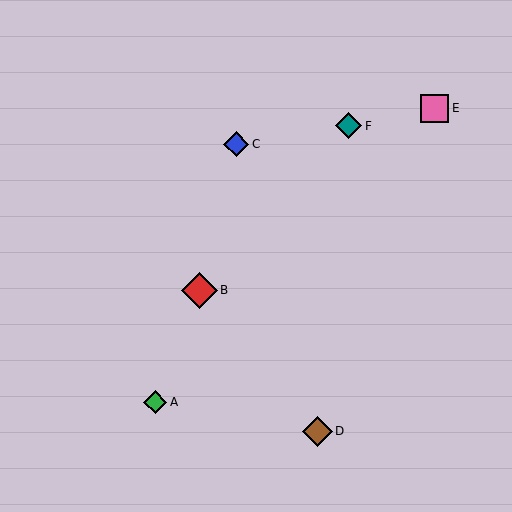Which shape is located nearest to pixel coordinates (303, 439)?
The brown diamond (labeled D) at (317, 431) is nearest to that location.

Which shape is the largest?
The red diamond (labeled B) is the largest.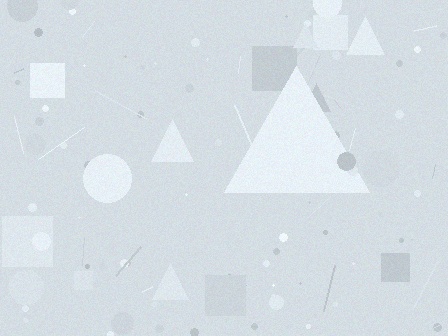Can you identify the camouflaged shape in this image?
The camouflaged shape is a triangle.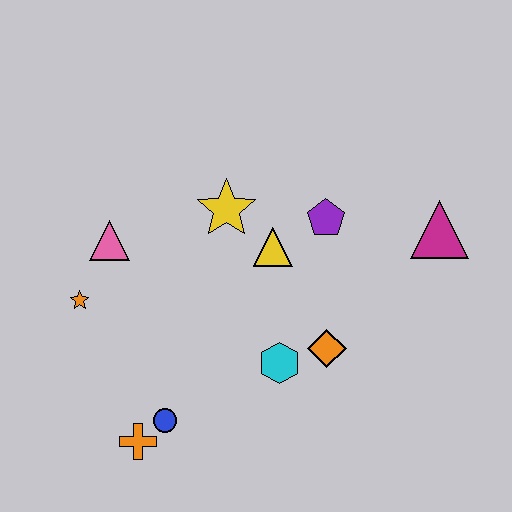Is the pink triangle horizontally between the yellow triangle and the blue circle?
No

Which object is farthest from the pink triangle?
The magenta triangle is farthest from the pink triangle.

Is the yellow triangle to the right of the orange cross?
Yes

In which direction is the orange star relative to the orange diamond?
The orange star is to the left of the orange diamond.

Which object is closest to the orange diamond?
The cyan hexagon is closest to the orange diamond.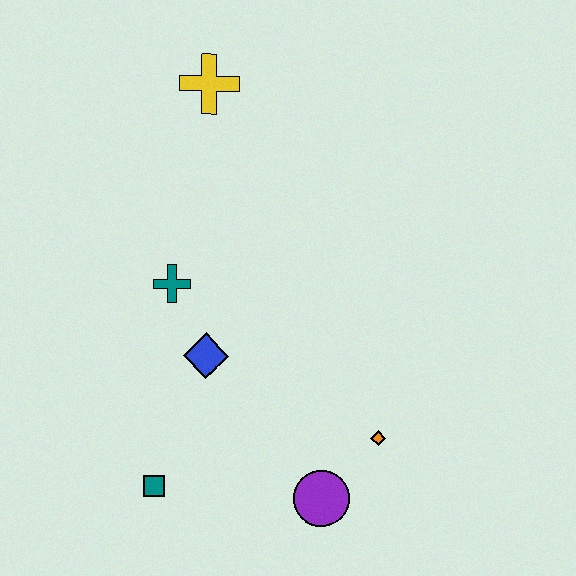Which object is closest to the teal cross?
The blue diamond is closest to the teal cross.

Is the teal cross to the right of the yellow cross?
No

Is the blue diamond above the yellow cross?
No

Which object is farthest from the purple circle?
The yellow cross is farthest from the purple circle.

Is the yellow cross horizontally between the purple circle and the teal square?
Yes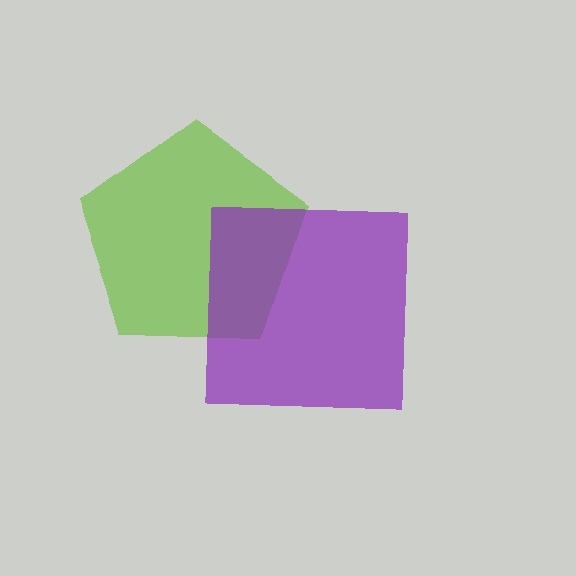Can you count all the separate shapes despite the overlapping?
Yes, there are 2 separate shapes.